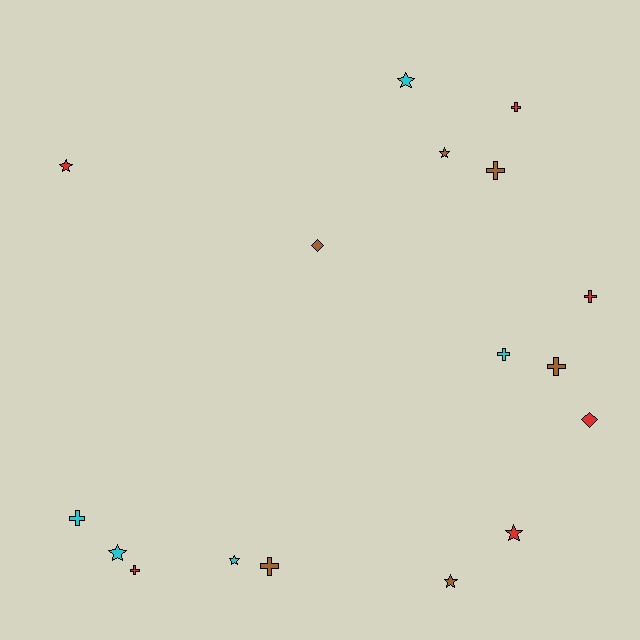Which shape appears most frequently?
Cross, with 8 objects.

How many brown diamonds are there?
There is 1 brown diamond.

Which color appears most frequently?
Red, with 6 objects.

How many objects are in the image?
There are 17 objects.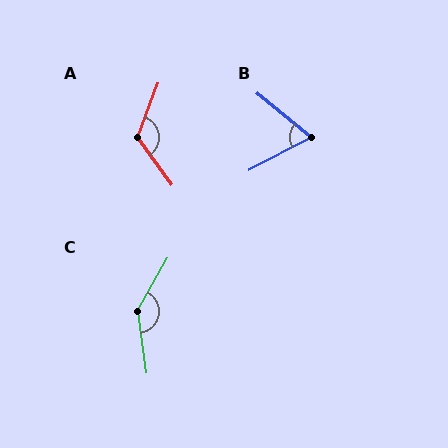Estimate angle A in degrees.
Approximately 123 degrees.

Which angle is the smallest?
B, at approximately 67 degrees.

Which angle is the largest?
C, at approximately 143 degrees.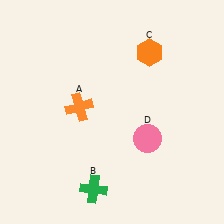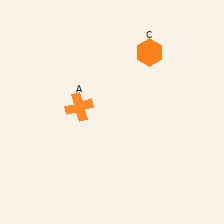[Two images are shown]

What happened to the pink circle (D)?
The pink circle (D) was removed in Image 2. It was in the bottom-right area of Image 1.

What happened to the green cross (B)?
The green cross (B) was removed in Image 2. It was in the bottom-left area of Image 1.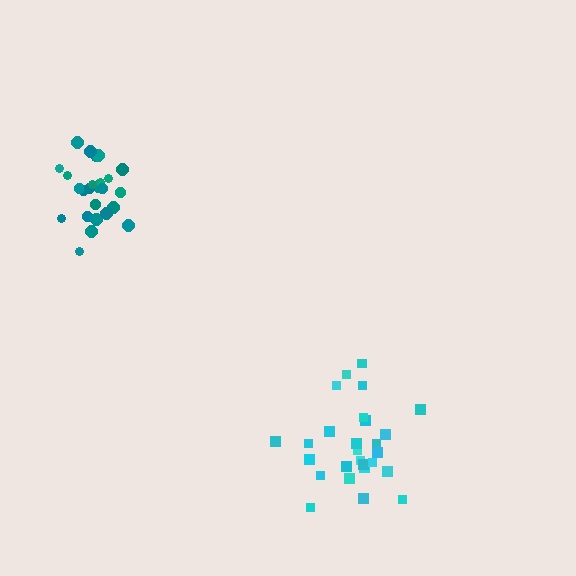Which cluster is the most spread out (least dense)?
Cyan.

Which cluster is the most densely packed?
Teal.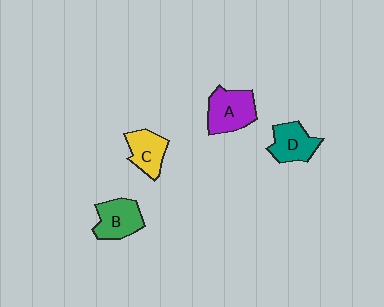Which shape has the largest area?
Shape A (purple).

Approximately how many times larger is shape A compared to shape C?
Approximately 1.3 times.